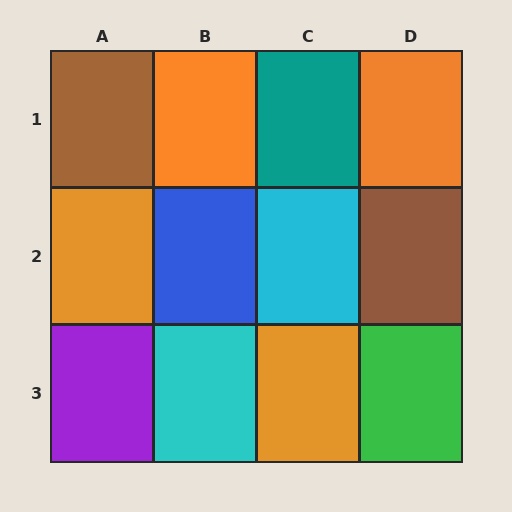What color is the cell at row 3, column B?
Cyan.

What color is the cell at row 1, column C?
Teal.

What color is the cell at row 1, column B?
Orange.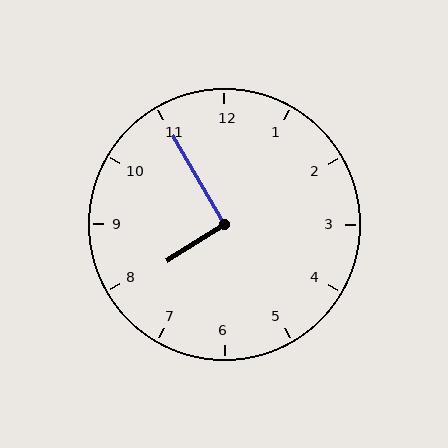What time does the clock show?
7:55.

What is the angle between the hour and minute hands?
Approximately 92 degrees.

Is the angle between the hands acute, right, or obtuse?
It is right.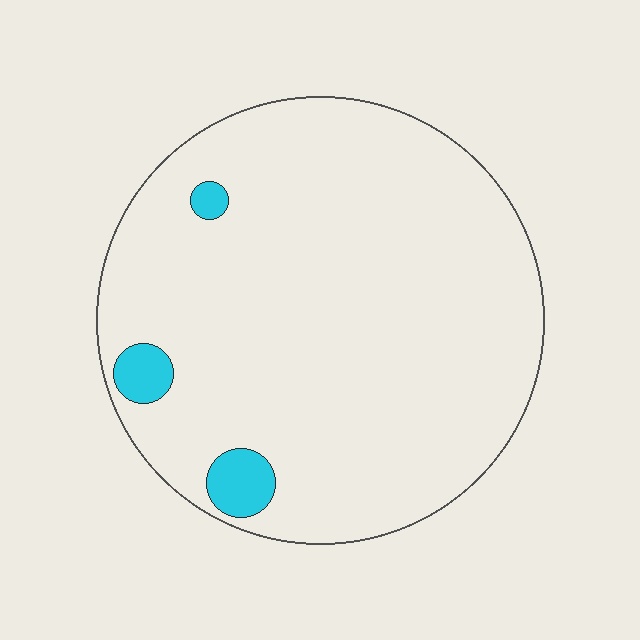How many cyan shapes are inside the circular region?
3.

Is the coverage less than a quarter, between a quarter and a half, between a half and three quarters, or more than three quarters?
Less than a quarter.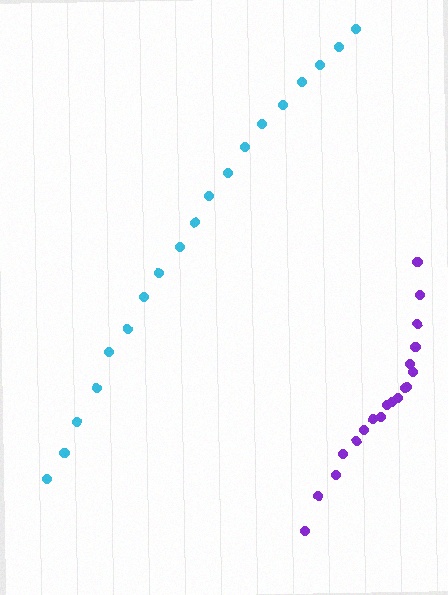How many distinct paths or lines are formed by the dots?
There are 2 distinct paths.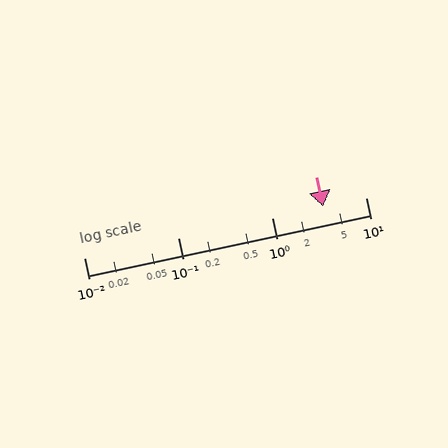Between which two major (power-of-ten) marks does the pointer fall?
The pointer is between 1 and 10.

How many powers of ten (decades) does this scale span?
The scale spans 3 decades, from 0.01 to 10.